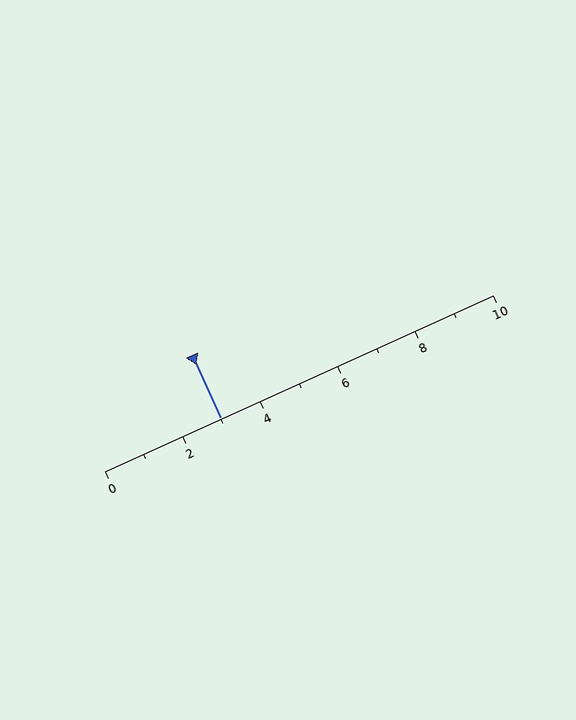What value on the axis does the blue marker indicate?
The marker indicates approximately 3.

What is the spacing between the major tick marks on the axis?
The major ticks are spaced 2 apart.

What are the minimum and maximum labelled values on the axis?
The axis runs from 0 to 10.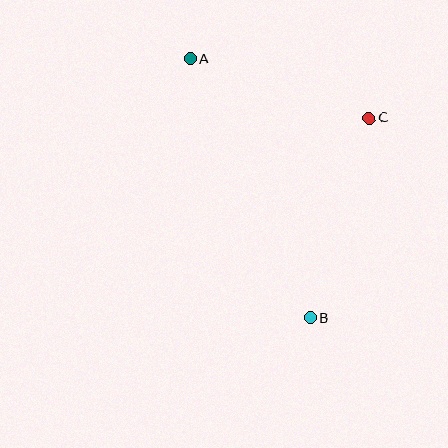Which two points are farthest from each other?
Points A and B are farthest from each other.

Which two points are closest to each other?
Points A and C are closest to each other.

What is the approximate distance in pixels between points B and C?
The distance between B and C is approximately 208 pixels.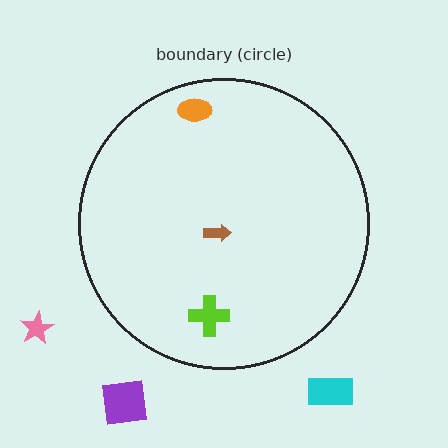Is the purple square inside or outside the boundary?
Outside.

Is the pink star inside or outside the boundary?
Outside.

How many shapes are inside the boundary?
3 inside, 3 outside.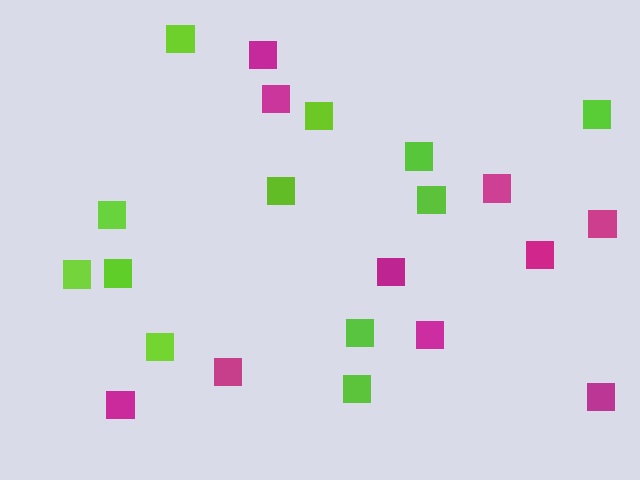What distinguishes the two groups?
There are 2 groups: one group of lime squares (12) and one group of magenta squares (10).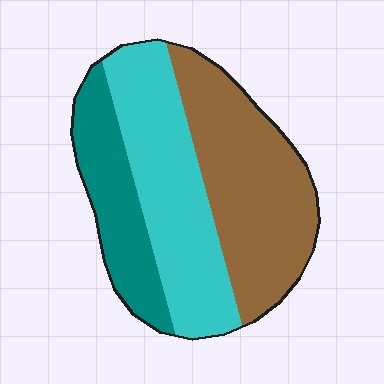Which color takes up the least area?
Teal, at roughly 20%.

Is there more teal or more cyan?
Cyan.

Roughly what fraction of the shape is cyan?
Cyan takes up between a third and a half of the shape.